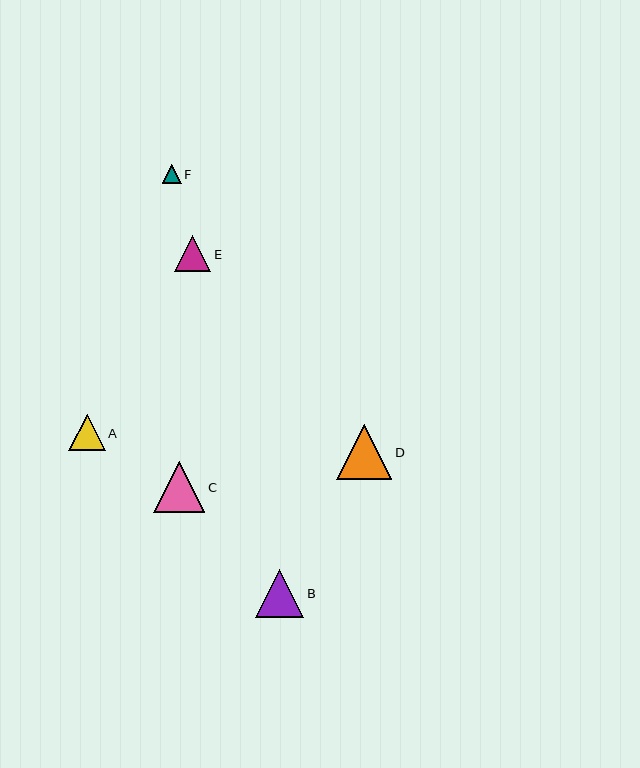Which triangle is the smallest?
Triangle F is the smallest with a size of approximately 19 pixels.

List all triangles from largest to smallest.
From largest to smallest: D, C, B, A, E, F.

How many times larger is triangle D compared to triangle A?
Triangle D is approximately 1.5 times the size of triangle A.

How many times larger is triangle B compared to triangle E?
Triangle B is approximately 1.3 times the size of triangle E.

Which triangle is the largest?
Triangle D is the largest with a size of approximately 55 pixels.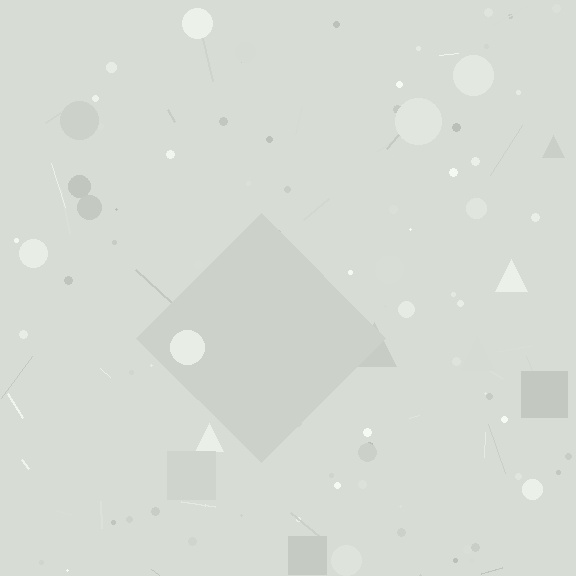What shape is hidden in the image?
A diamond is hidden in the image.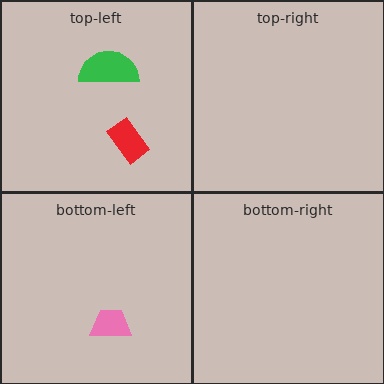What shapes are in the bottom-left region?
The pink trapezoid.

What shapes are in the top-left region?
The red rectangle, the green semicircle.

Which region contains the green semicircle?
The top-left region.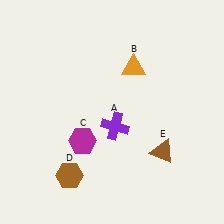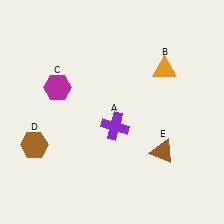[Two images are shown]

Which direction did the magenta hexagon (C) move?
The magenta hexagon (C) moved up.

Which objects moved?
The objects that moved are: the orange triangle (B), the magenta hexagon (C), the brown hexagon (D).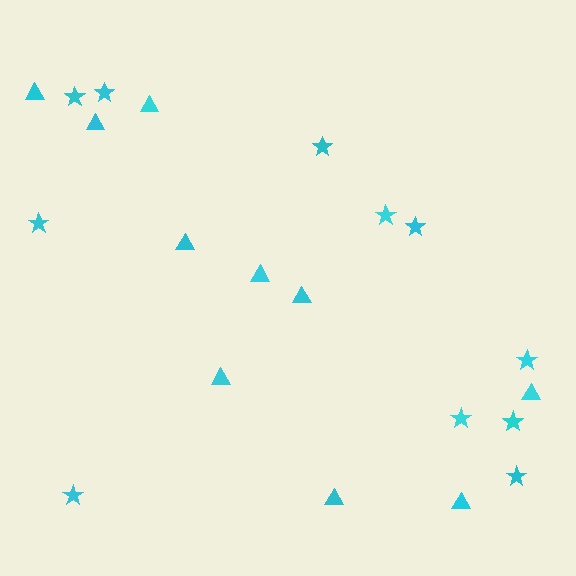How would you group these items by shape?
There are 2 groups: one group of triangles (10) and one group of stars (11).